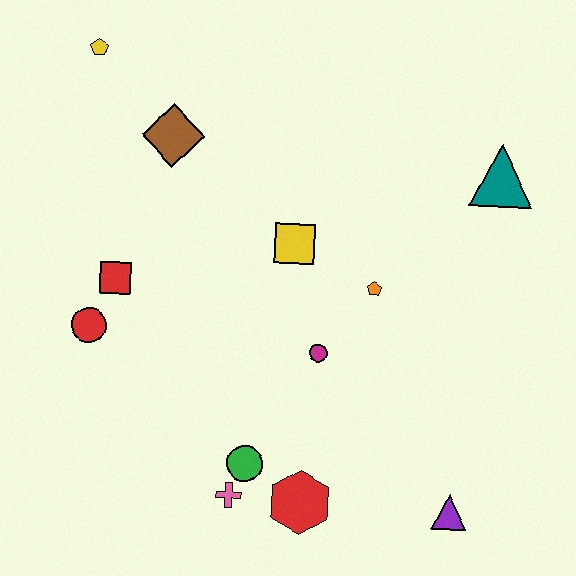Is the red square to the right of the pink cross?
No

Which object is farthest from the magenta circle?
The yellow pentagon is farthest from the magenta circle.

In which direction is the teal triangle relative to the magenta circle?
The teal triangle is above the magenta circle.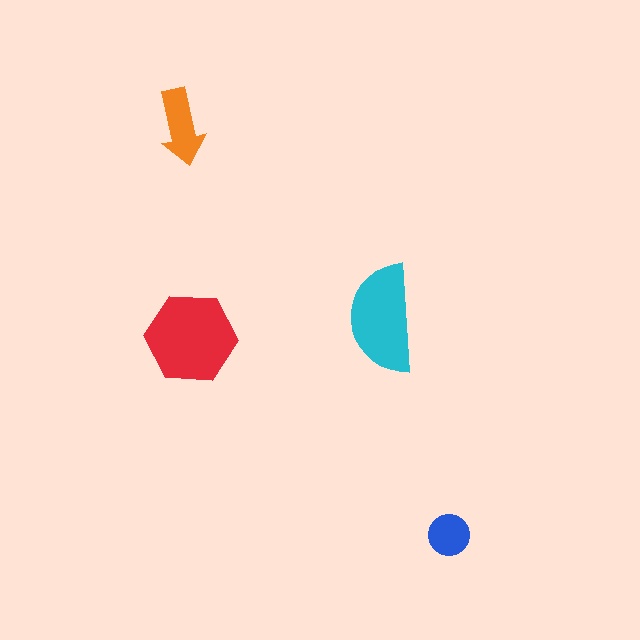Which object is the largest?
The red hexagon.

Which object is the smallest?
The blue circle.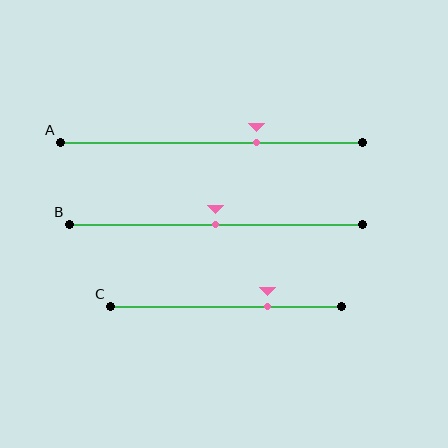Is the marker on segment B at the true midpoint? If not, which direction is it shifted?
Yes, the marker on segment B is at the true midpoint.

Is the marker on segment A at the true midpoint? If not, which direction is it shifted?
No, the marker on segment A is shifted to the right by about 15% of the segment length.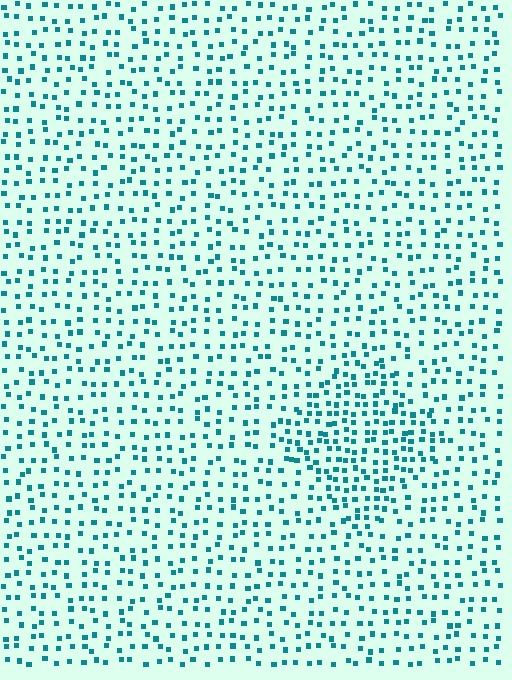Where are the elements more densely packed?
The elements are more densely packed inside the diamond boundary.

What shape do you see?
I see a diamond.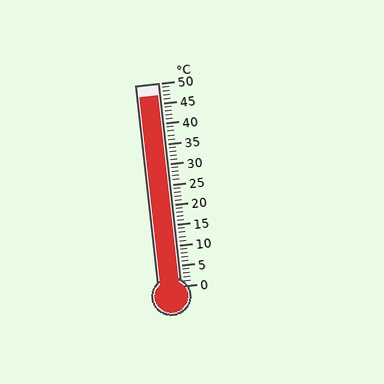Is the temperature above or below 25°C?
The temperature is above 25°C.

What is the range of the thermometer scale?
The thermometer scale ranges from 0°C to 50°C.